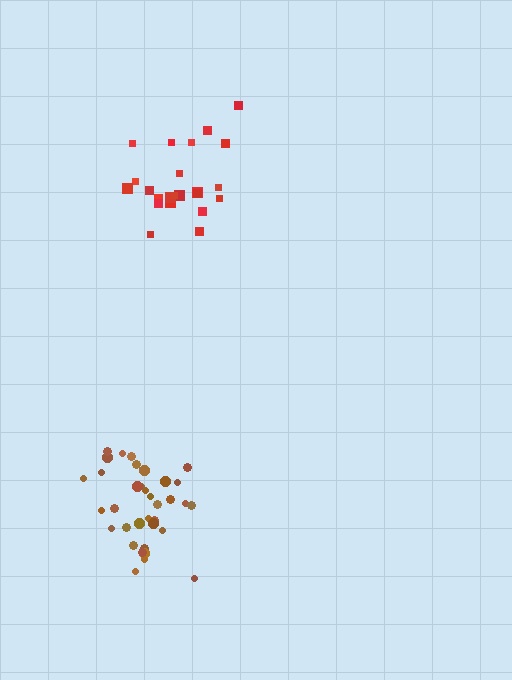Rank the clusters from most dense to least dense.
brown, red.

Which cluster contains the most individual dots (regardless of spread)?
Brown (35).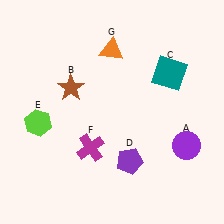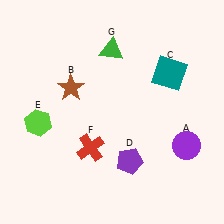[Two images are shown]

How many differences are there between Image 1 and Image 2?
There are 2 differences between the two images.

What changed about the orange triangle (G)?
In Image 1, G is orange. In Image 2, it changed to green.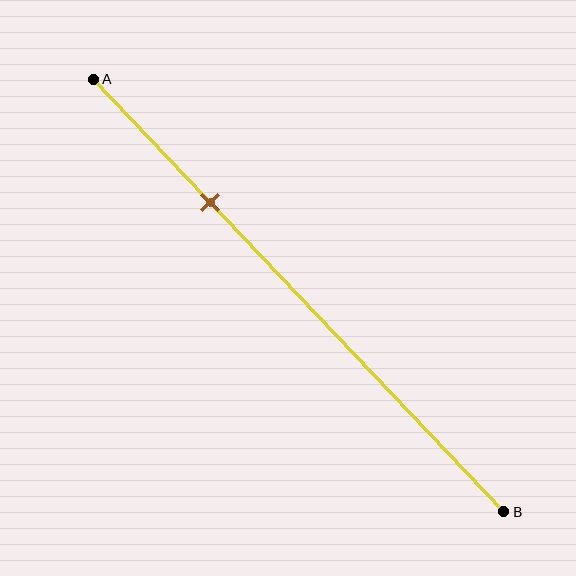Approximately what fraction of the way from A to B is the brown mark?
The brown mark is approximately 30% of the way from A to B.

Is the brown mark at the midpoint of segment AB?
No, the mark is at about 30% from A, not at the 50% midpoint.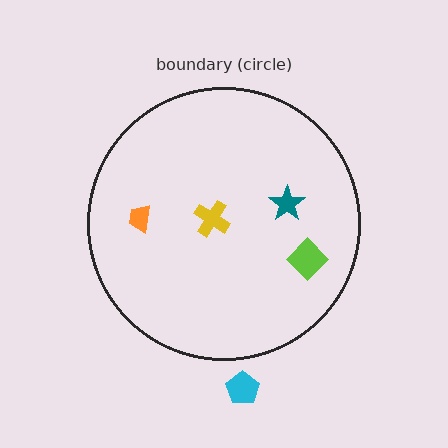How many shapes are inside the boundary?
4 inside, 1 outside.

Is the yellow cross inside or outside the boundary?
Inside.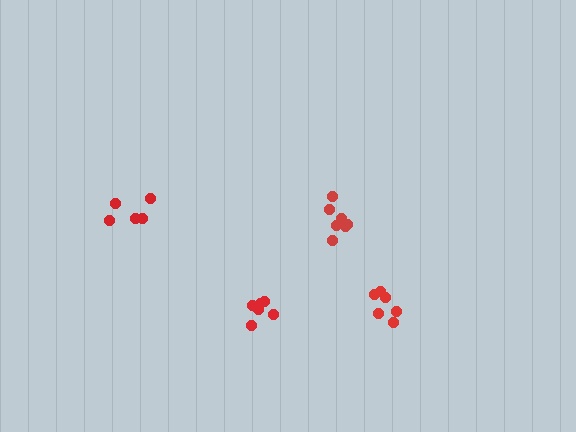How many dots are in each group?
Group 1: 5 dots, Group 2: 6 dots, Group 3: 6 dots, Group 4: 7 dots (24 total).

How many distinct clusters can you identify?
There are 4 distinct clusters.